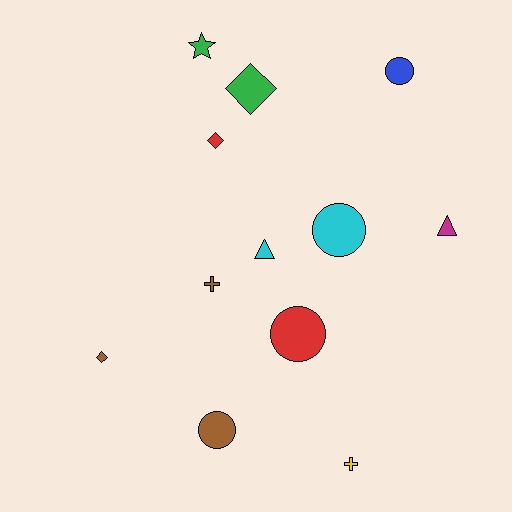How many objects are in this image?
There are 12 objects.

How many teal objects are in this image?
There are no teal objects.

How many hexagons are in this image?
There are no hexagons.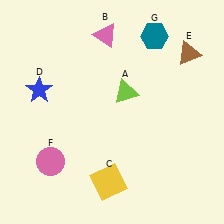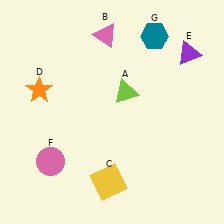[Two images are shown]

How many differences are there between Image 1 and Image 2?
There are 2 differences between the two images.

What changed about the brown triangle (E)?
In Image 1, E is brown. In Image 2, it changed to purple.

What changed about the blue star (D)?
In Image 1, D is blue. In Image 2, it changed to orange.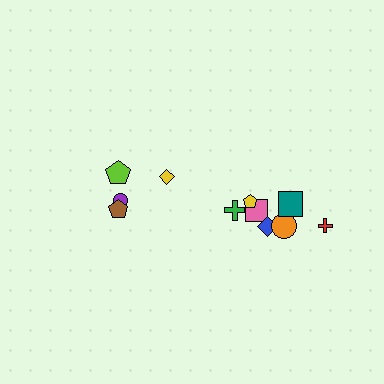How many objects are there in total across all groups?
There are 11 objects.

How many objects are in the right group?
There are 7 objects.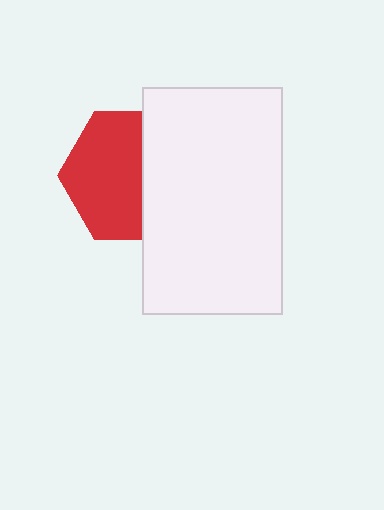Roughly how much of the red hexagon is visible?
About half of it is visible (roughly 59%).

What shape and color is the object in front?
The object in front is a white rectangle.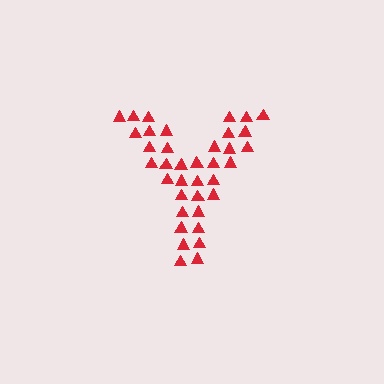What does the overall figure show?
The overall figure shows the letter Y.